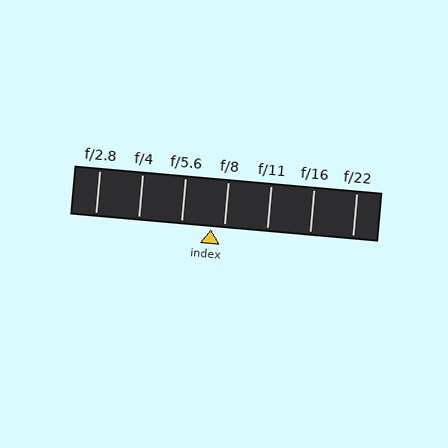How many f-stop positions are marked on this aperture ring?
There are 7 f-stop positions marked.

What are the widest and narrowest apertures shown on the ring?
The widest aperture shown is f/2.8 and the narrowest is f/22.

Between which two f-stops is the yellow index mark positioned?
The index mark is between f/5.6 and f/8.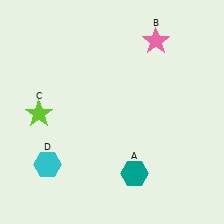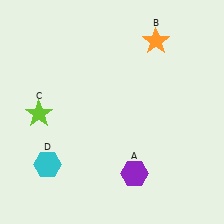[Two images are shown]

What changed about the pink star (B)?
In Image 1, B is pink. In Image 2, it changed to orange.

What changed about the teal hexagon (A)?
In Image 1, A is teal. In Image 2, it changed to purple.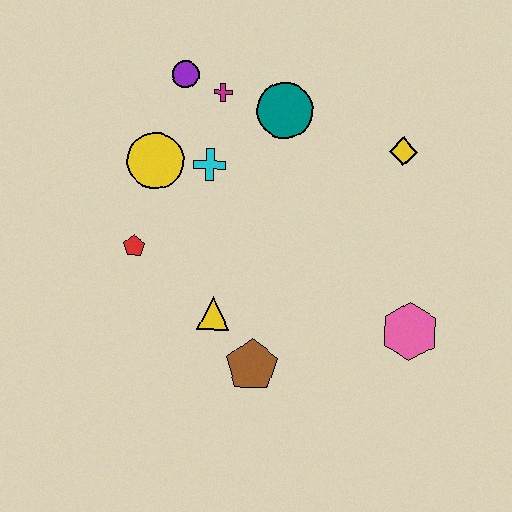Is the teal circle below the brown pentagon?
No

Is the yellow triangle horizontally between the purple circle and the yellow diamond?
Yes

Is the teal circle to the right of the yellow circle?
Yes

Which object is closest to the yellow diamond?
The teal circle is closest to the yellow diamond.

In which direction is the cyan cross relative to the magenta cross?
The cyan cross is below the magenta cross.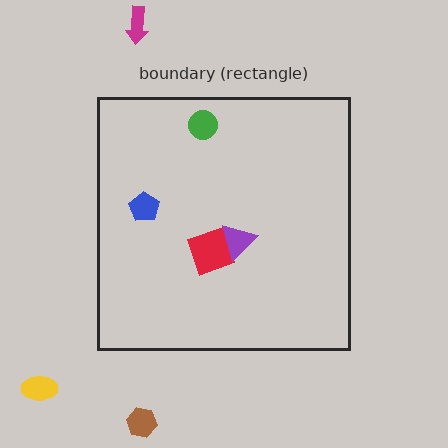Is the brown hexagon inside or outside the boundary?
Outside.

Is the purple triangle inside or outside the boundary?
Inside.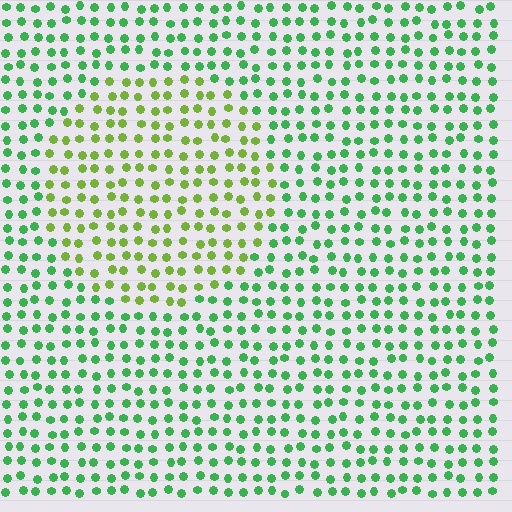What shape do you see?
I see a circle.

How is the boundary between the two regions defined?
The boundary is defined purely by a slight shift in hue (about 41 degrees). Spacing, size, and orientation are identical on both sides.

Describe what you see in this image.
The image is filled with small green elements in a uniform arrangement. A circle-shaped region is visible where the elements are tinted to a slightly different hue, forming a subtle color boundary.